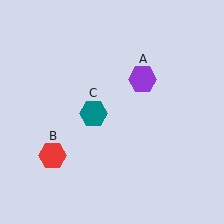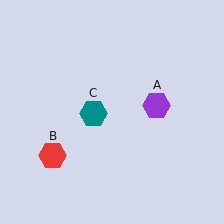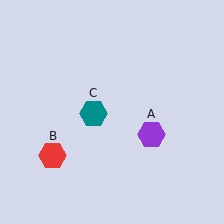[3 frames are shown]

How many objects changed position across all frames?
1 object changed position: purple hexagon (object A).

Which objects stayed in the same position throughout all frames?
Red hexagon (object B) and teal hexagon (object C) remained stationary.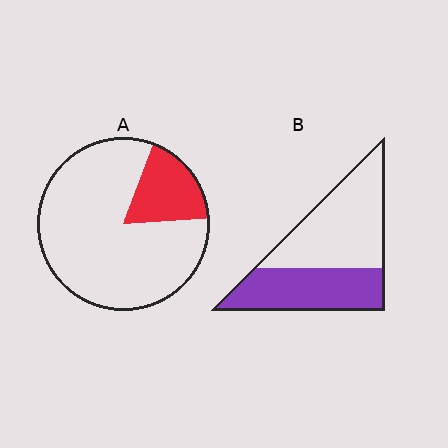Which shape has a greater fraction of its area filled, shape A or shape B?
Shape B.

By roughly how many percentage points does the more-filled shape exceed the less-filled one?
By roughly 25 percentage points (B over A).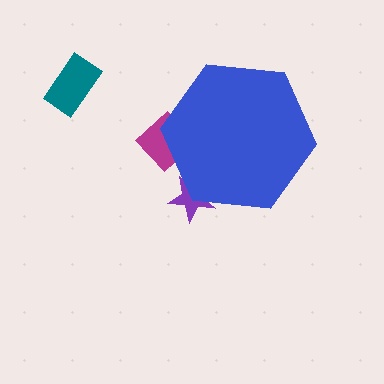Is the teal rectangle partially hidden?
No, the teal rectangle is fully visible.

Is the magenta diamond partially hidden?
Yes, the magenta diamond is partially hidden behind the blue hexagon.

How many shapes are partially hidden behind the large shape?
2 shapes are partially hidden.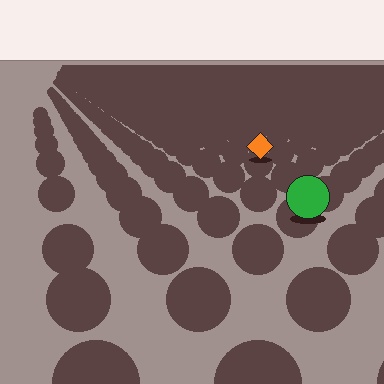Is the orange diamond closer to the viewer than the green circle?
No. The green circle is closer — you can tell from the texture gradient: the ground texture is coarser near it.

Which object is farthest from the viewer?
The orange diamond is farthest from the viewer. It appears smaller and the ground texture around it is denser.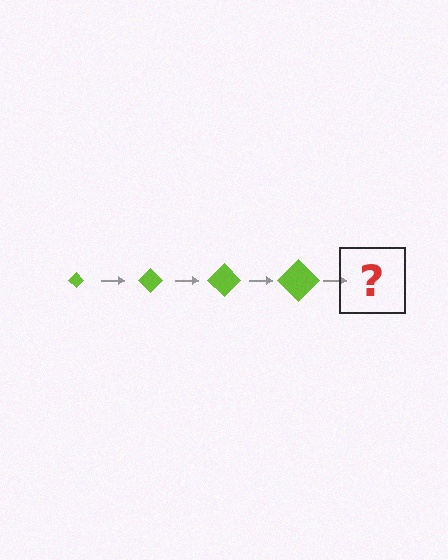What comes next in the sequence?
The next element should be a lime diamond, larger than the previous one.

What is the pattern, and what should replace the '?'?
The pattern is that the diamond gets progressively larger each step. The '?' should be a lime diamond, larger than the previous one.